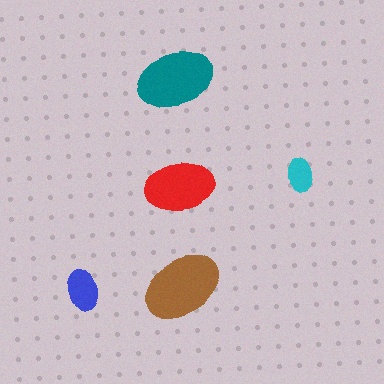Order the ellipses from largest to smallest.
the brown one, the teal one, the red one, the blue one, the cyan one.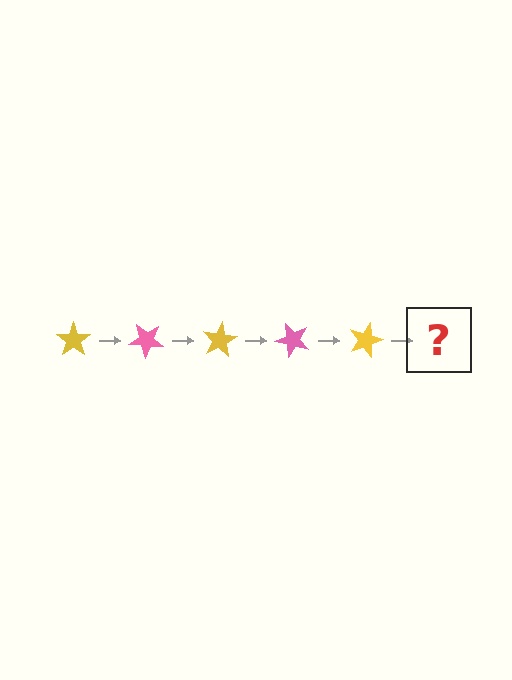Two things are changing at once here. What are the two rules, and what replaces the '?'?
The two rules are that it rotates 40 degrees each step and the color cycles through yellow and pink. The '?' should be a pink star, rotated 200 degrees from the start.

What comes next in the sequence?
The next element should be a pink star, rotated 200 degrees from the start.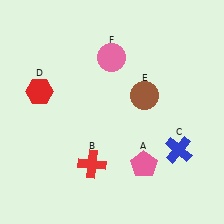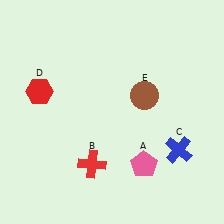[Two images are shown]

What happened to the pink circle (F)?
The pink circle (F) was removed in Image 2. It was in the top-left area of Image 1.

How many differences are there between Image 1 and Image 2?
There is 1 difference between the two images.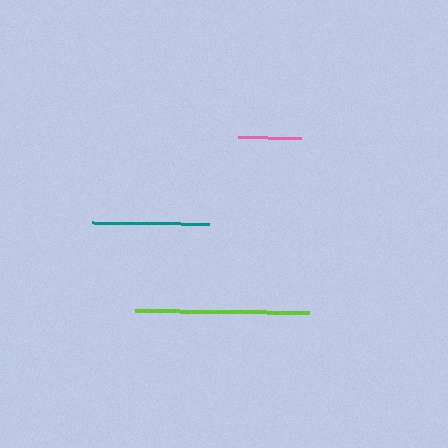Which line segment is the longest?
The lime line is the longest at approximately 174 pixels.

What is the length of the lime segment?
The lime segment is approximately 174 pixels long.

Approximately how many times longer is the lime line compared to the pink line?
The lime line is approximately 2.8 times the length of the pink line.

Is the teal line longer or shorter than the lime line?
The lime line is longer than the teal line.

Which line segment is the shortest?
The pink line is the shortest at approximately 63 pixels.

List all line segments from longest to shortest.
From longest to shortest: lime, teal, pink.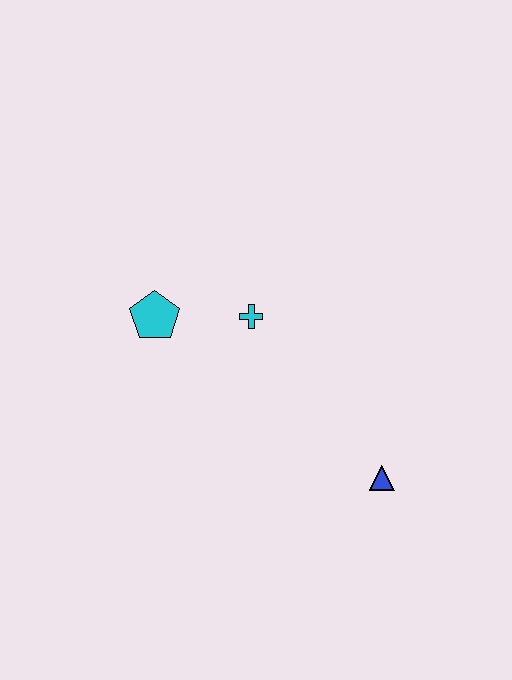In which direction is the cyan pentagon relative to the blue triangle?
The cyan pentagon is to the left of the blue triangle.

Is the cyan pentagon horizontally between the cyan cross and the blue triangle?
No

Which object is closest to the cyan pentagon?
The cyan cross is closest to the cyan pentagon.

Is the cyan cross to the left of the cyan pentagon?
No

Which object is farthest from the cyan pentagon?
The blue triangle is farthest from the cyan pentagon.